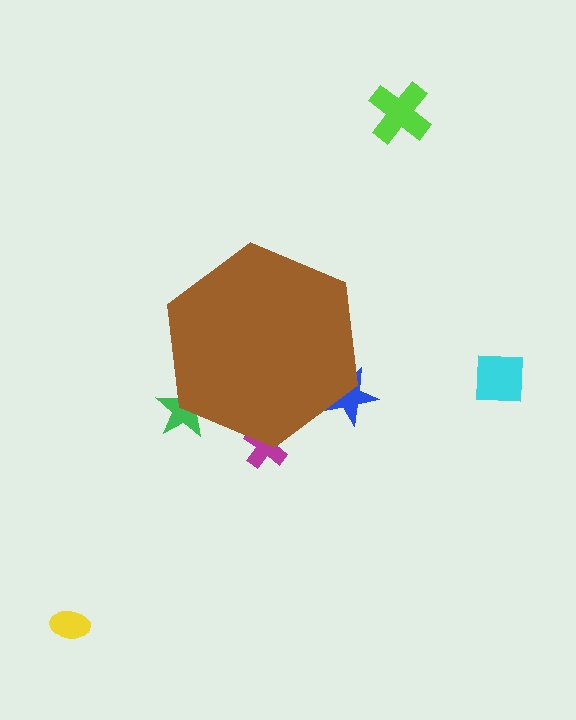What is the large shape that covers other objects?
A brown hexagon.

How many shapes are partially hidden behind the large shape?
3 shapes are partially hidden.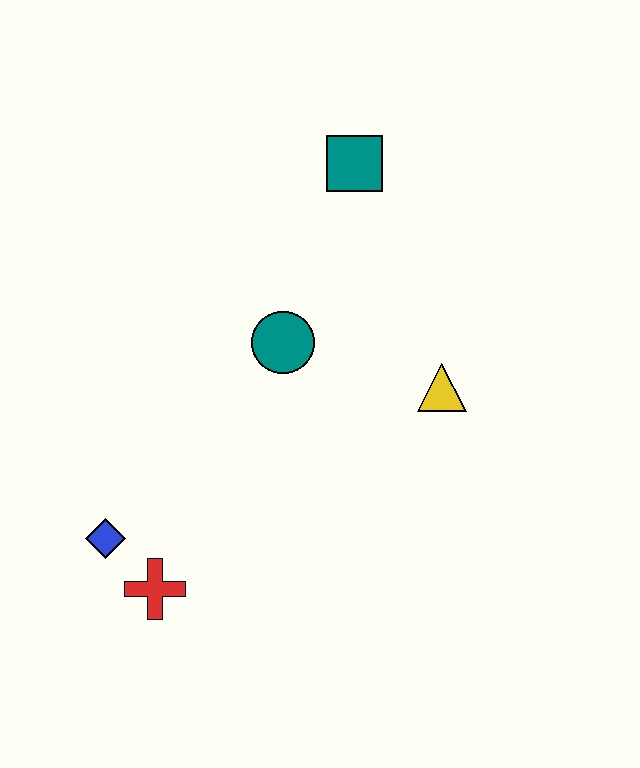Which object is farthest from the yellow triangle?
The blue diamond is farthest from the yellow triangle.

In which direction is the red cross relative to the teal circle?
The red cross is below the teal circle.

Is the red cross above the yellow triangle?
No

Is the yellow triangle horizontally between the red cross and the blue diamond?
No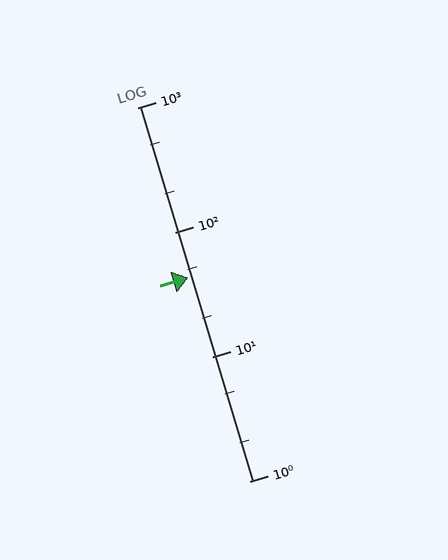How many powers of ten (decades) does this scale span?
The scale spans 3 decades, from 1 to 1000.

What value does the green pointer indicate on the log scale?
The pointer indicates approximately 43.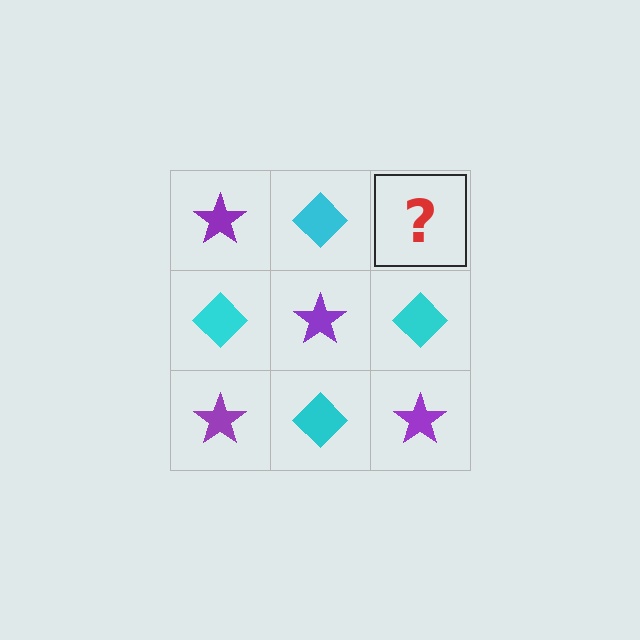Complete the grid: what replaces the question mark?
The question mark should be replaced with a purple star.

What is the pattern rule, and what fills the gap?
The rule is that it alternates purple star and cyan diamond in a checkerboard pattern. The gap should be filled with a purple star.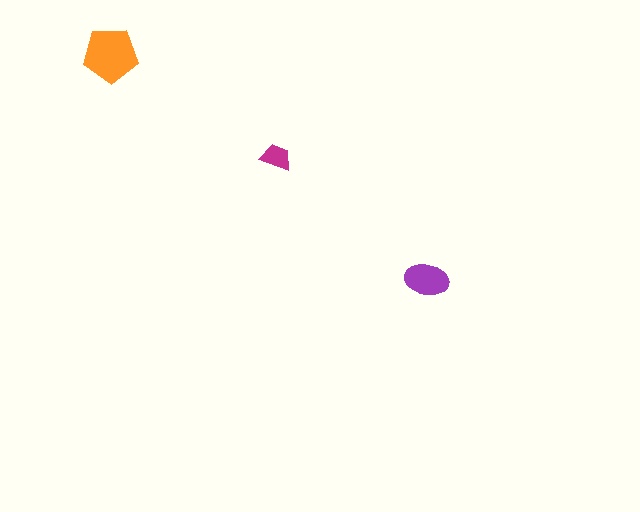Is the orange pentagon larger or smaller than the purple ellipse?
Larger.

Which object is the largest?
The orange pentagon.